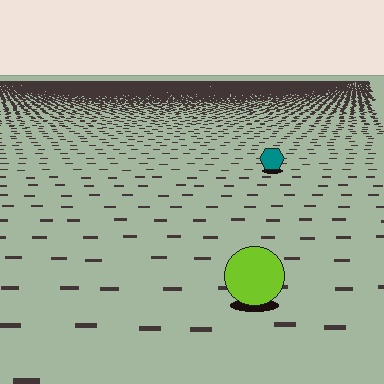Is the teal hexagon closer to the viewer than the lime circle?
No. The lime circle is closer — you can tell from the texture gradient: the ground texture is coarser near it.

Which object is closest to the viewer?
The lime circle is closest. The texture marks near it are larger and more spread out.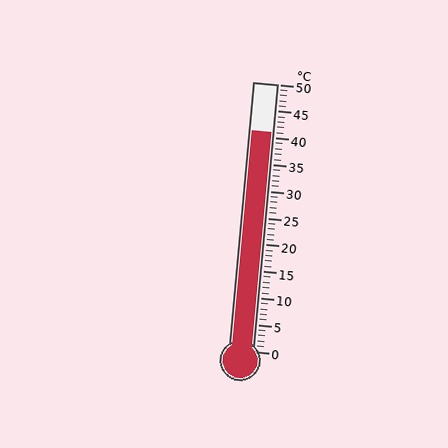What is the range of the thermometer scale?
The thermometer scale ranges from 0°C to 50°C.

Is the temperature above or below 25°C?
The temperature is above 25°C.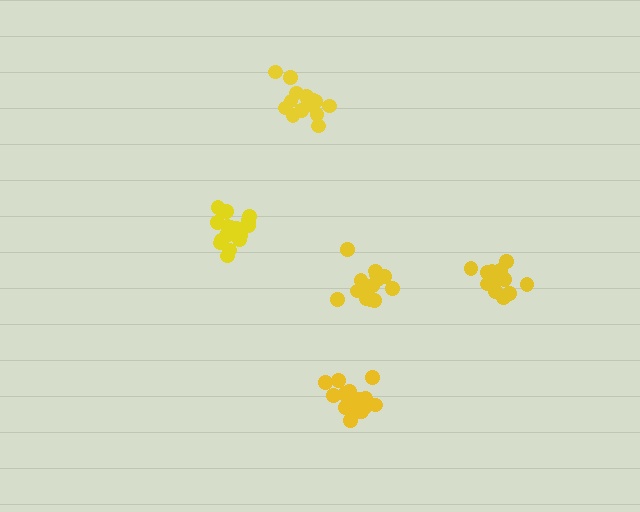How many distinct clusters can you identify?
There are 5 distinct clusters.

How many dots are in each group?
Group 1: 15 dots, Group 2: 18 dots, Group 3: 14 dots, Group 4: 17 dots, Group 5: 14 dots (78 total).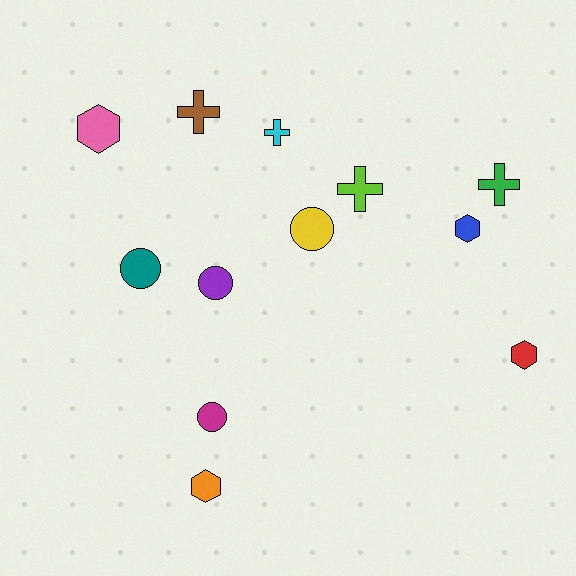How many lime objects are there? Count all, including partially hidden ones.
There is 1 lime object.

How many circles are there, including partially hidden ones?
There are 4 circles.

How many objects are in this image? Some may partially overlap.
There are 12 objects.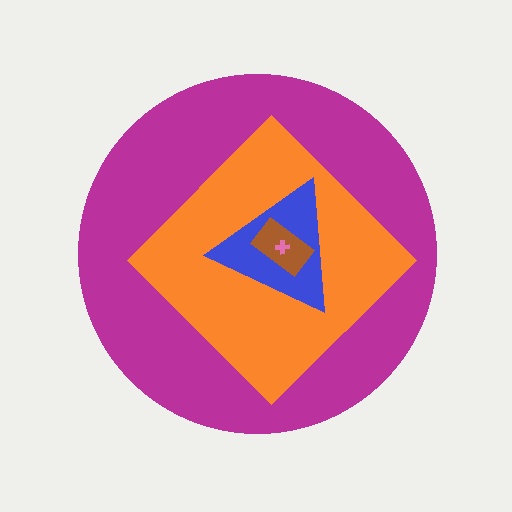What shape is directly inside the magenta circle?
The orange diamond.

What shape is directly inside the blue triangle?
The brown rectangle.